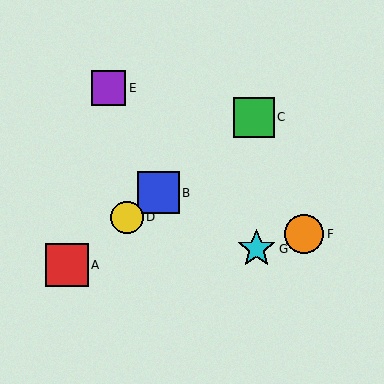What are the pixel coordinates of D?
Object D is at (127, 217).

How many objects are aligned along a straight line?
4 objects (A, B, C, D) are aligned along a straight line.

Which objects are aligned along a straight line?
Objects A, B, C, D are aligned along a straight line.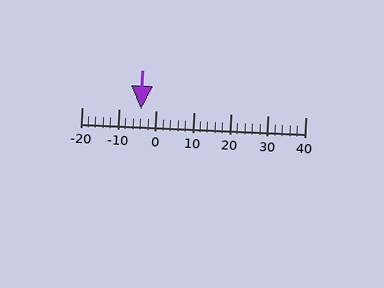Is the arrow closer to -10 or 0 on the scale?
The arrow is closer to 0.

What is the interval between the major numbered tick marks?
The major tick marks are spaced 10 units apart.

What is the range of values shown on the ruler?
The ruler shows values from -20 to 40.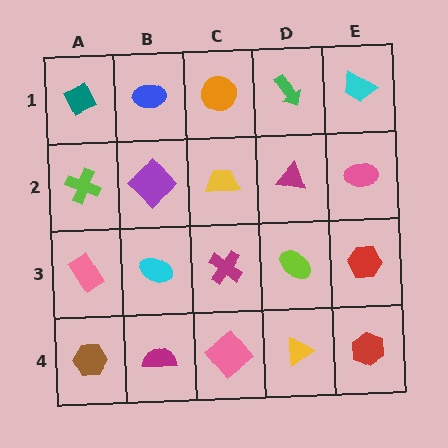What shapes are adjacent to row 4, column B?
A cyan ellipse (row 3, column B), a brown hexagon (row 4, column A), a pink diamond (row 4, column C).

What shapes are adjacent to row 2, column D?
A green arrow (row 1, column D), a lime ellipse (row 3, column D), a yellow trapezoid (row 2, column C), a pink ellipse (row 2, column E).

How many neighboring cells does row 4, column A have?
2.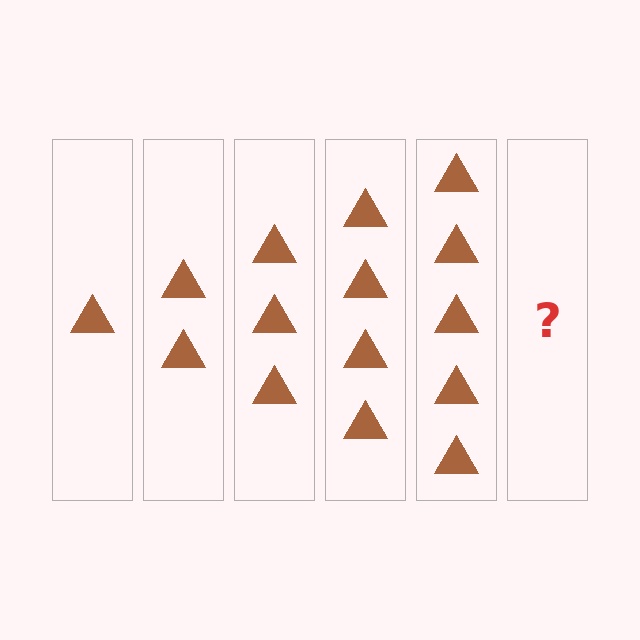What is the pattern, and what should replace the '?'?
The pattern is that each step adds one more triangle. The '?' should be 6 triangles.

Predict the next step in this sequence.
The next step is 6 triangles.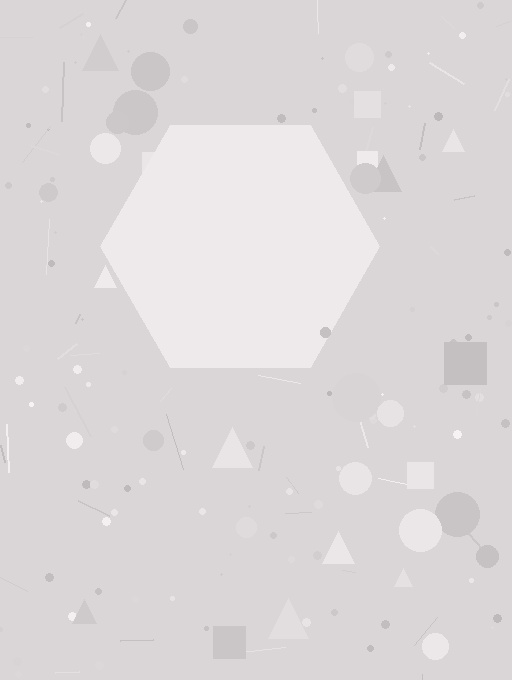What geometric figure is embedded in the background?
A hexagon is embedded in the background.